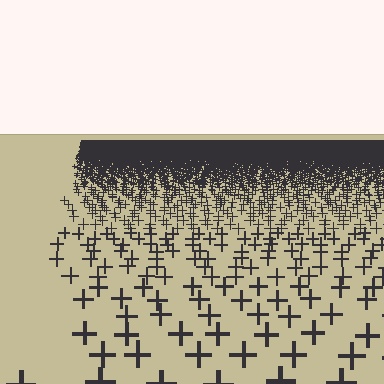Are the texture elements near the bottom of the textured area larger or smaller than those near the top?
Larger. Near the bottom, elements are closer to the viewer and appear at a bigger on-screen size.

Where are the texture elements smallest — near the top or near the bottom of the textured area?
Near the top.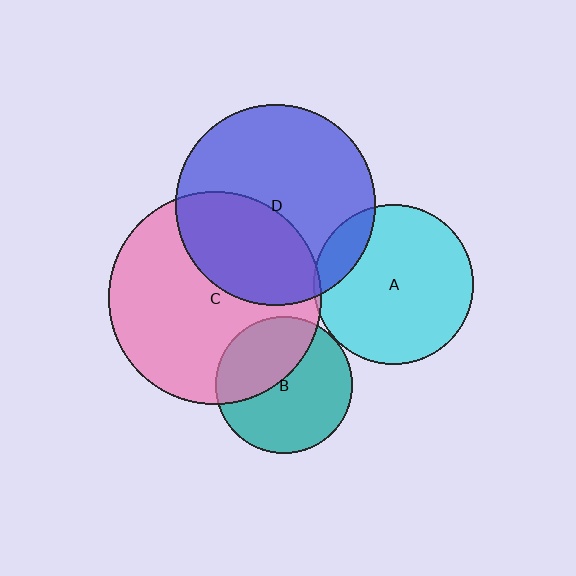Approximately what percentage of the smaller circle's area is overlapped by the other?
Approximately 40%.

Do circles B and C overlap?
Yes.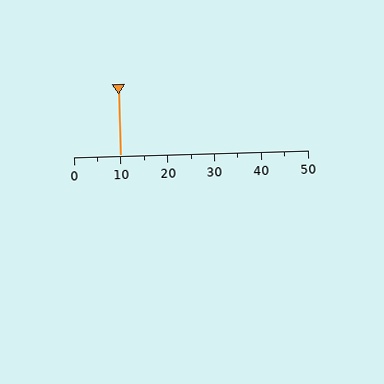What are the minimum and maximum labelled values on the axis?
The axis runs from 0 to 50.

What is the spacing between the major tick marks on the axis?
The major ticks are spaced 10 apart.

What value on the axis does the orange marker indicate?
The marker indicates approximately 10.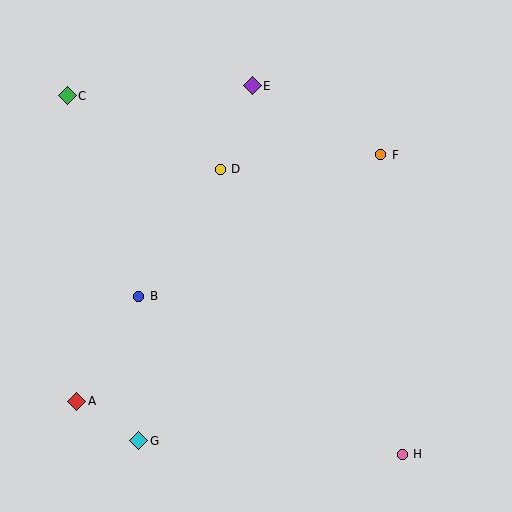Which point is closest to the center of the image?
Point D at (220, 169) is closest to the center.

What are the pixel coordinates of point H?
Point H is at (402, 454).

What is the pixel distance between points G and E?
The distance between G and E is 373 pixels.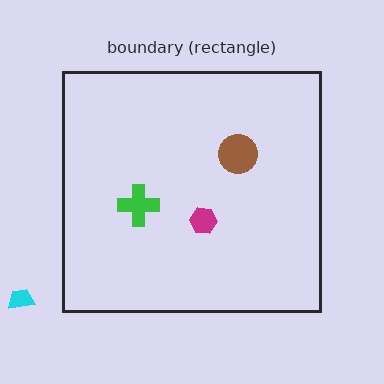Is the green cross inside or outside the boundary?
Inside.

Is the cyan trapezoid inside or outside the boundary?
Outside.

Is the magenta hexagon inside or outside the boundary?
Inside.